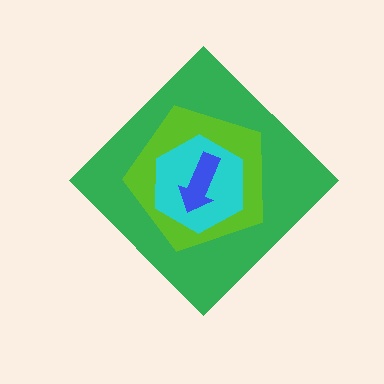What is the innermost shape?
The blue arrow.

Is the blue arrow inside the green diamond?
Yes.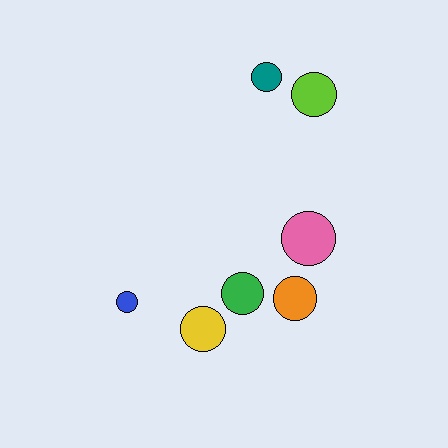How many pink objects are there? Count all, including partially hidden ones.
There is 1 pink object.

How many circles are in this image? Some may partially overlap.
There are 7 circles.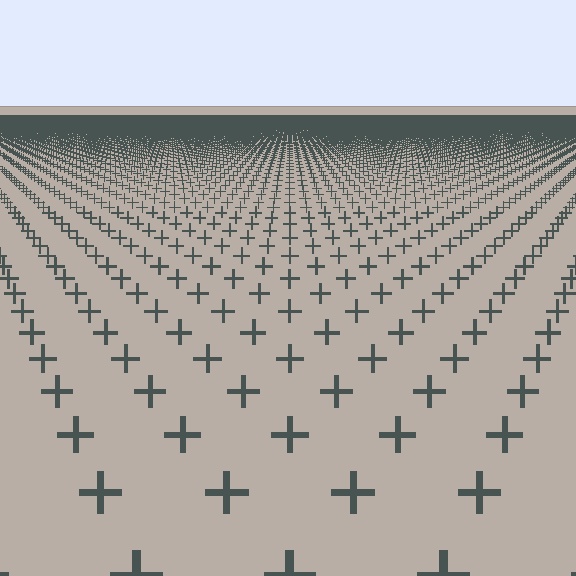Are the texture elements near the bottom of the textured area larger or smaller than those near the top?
Larger. Near the bottom, elements are closer to the viewer and appear at a bigger on-screen size.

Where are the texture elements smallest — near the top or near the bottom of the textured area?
Near the top.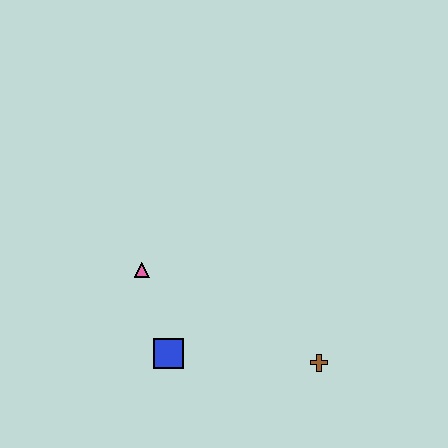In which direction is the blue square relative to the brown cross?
The blue square is to the left of the brown cross.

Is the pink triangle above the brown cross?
Yes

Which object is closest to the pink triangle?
The blue square is closest to the pink triangle.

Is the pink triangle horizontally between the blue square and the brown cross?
No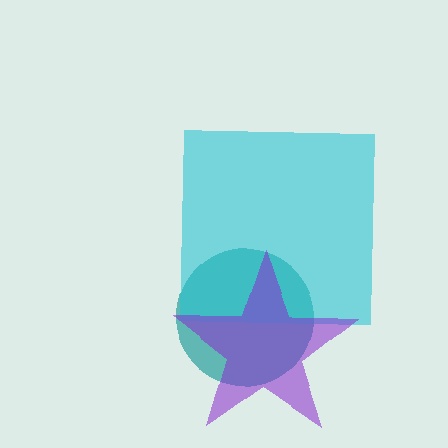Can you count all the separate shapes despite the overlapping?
Yes, there are 3 separate shapes.